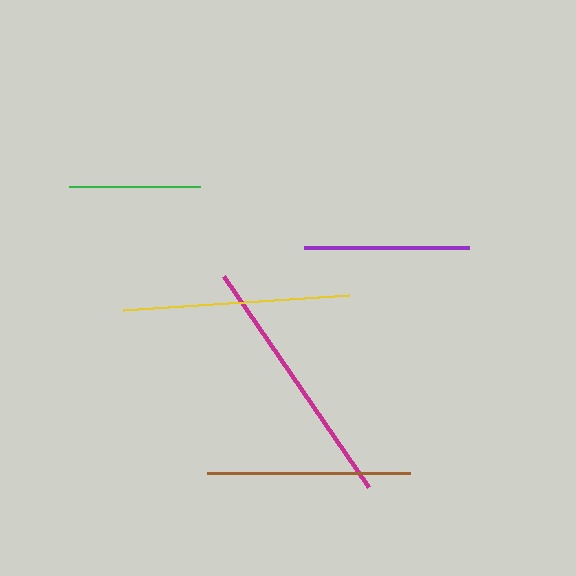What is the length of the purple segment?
The purple segment is approximately 165 pixels long.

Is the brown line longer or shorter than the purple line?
The brown line is longer than the purple line.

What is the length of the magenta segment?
The magenta segment is approximately 256 pixels long.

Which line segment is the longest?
The magenta line is the longest at approximately 256 pixels.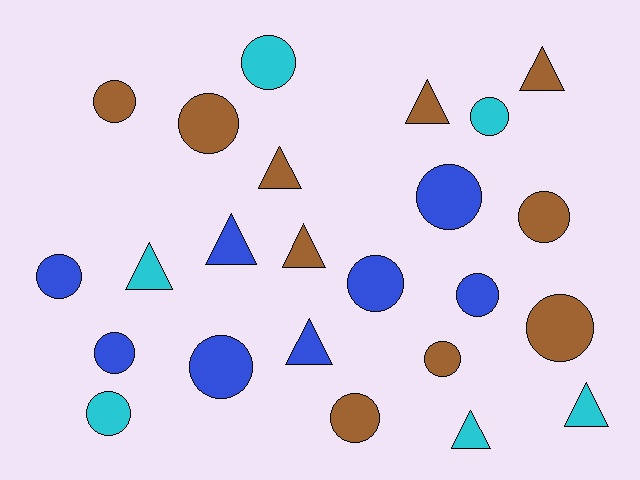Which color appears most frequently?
Brown, with 10 objects.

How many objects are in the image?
There are 24 objects.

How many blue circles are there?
There are 6 blue circles.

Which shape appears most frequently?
Circle, with 15 objects.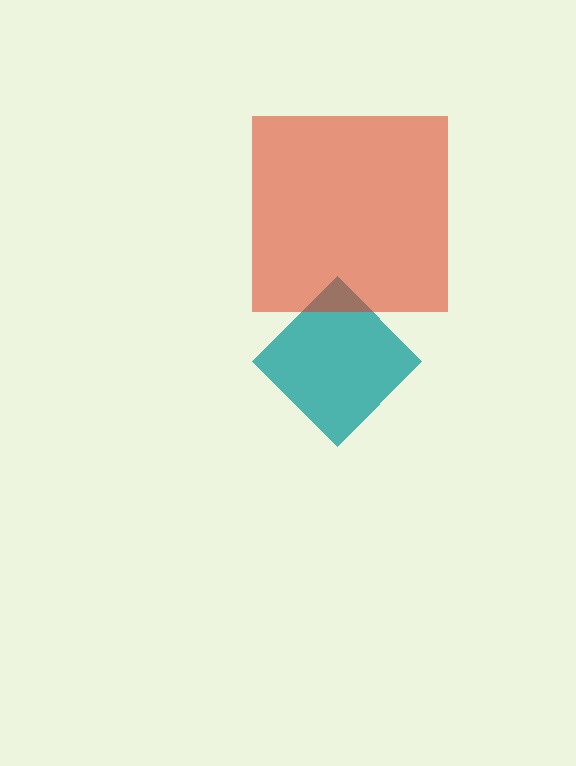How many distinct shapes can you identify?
There are 2 distinct shapes: a teal diamond, a red square.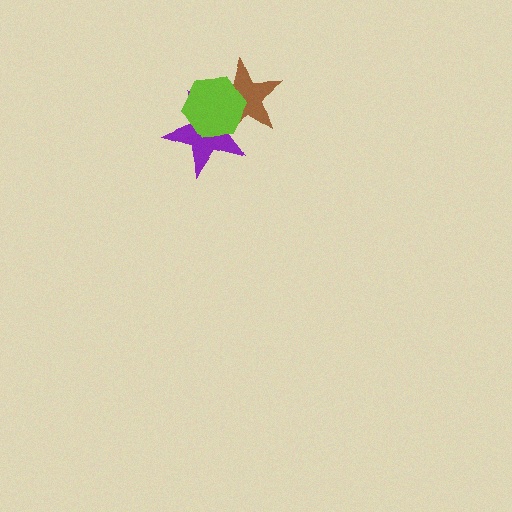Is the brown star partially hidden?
Yes, it is partially covered by another shape.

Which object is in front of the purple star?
The lime hexagon is in front of the purple star.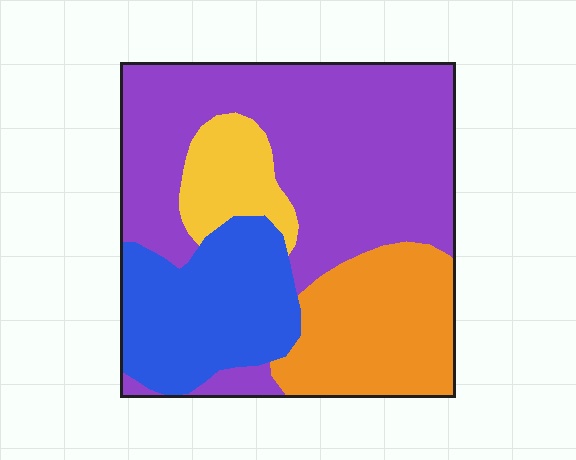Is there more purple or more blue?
Purple.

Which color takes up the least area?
Yellow, at roughly 10%.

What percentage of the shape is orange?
Orange covers about 20% of the shape.